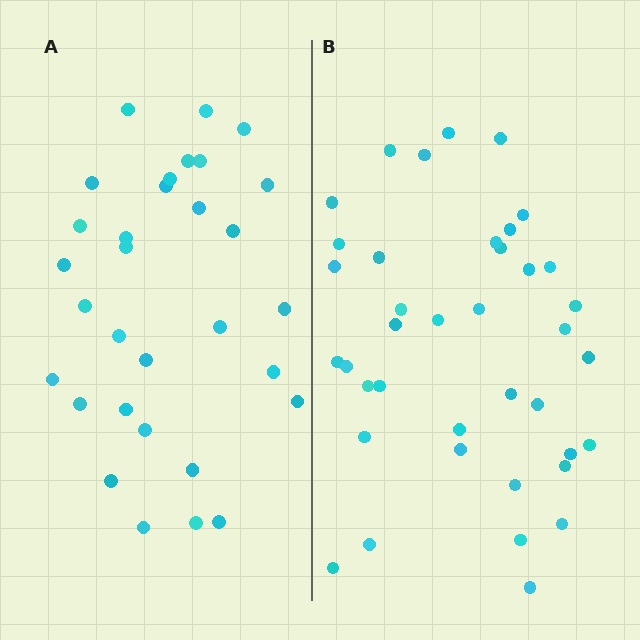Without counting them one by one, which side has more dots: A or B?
Region B (the right region) has more dots.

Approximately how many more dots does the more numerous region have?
Region B has roughly 8 or so more dots than region A.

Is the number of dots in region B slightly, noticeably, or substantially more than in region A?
Region B has noticeably more, but not dramatically so. The ratio is roughly 1.3 to 1.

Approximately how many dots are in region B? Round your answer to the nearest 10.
About 40 dots. (The exact count is 39, which rounds to 40.)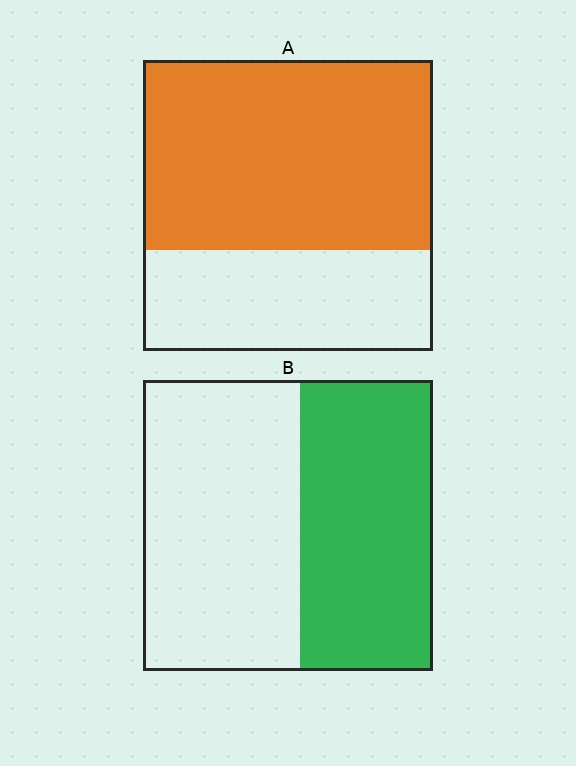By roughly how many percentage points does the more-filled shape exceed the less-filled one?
By roughly 20 percentage points (A over B).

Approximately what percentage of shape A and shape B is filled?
A is approximately 65% and B is approximately 45%.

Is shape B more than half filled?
No.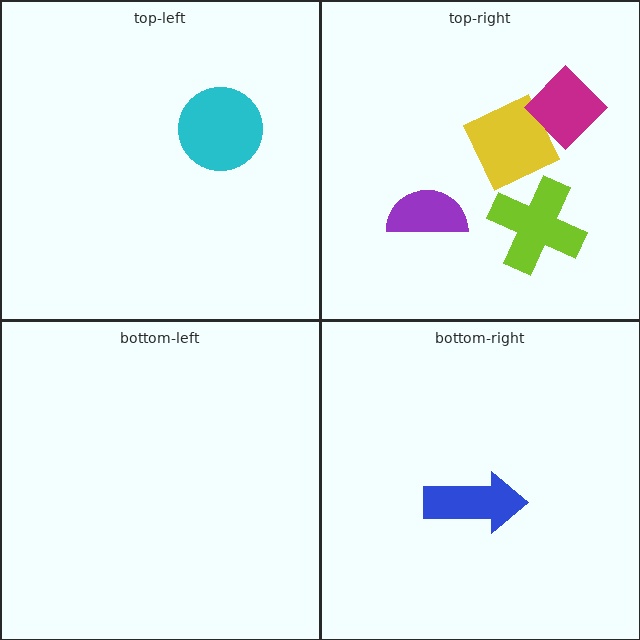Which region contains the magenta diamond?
The top-right region.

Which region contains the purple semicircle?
The top-right region.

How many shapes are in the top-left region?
1.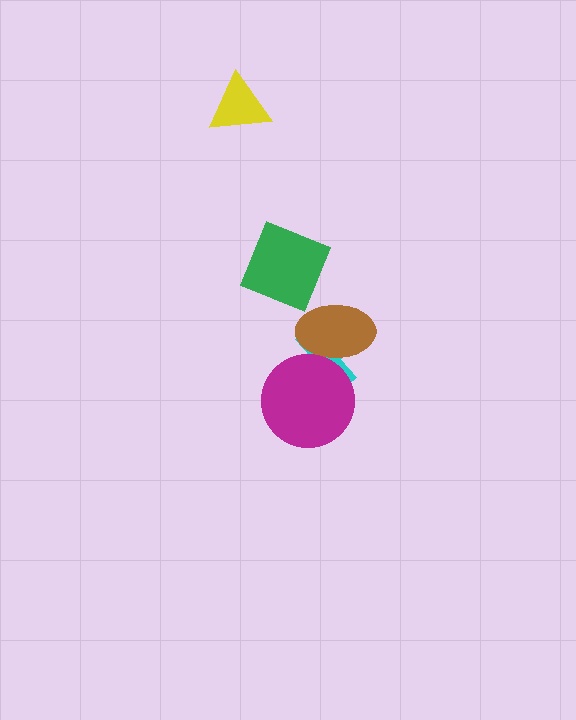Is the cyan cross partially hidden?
Yes, it is partially covered by another shape.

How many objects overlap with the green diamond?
0 objects overlap with the green diamond.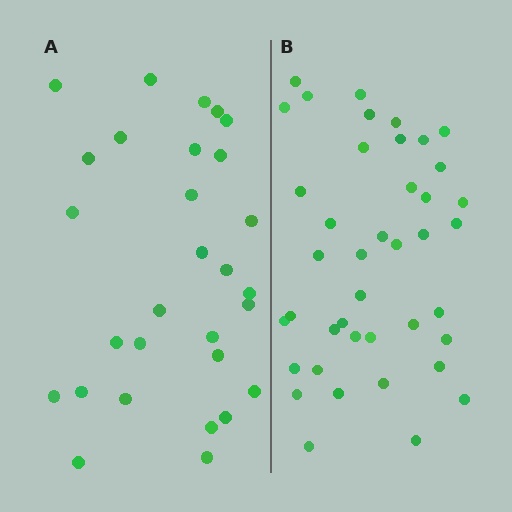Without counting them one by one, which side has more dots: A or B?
Region B (the right region) has more dots.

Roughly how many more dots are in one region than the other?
Region B has roughly 12 or so more dots than region A.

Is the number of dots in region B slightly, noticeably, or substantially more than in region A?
Region B has noticeably more, but not dramatically so. The ratio is roughly 1.4 to 1.